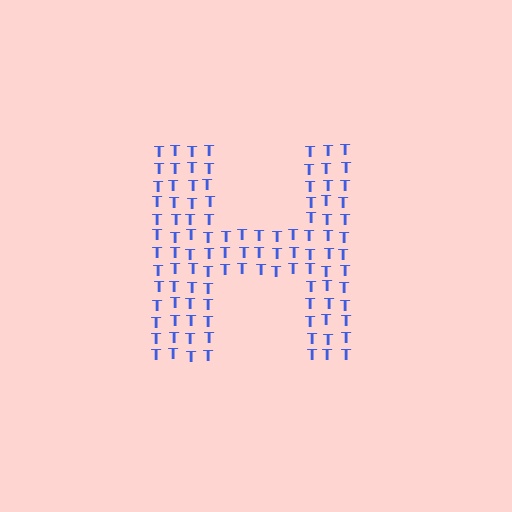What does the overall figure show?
The overall figure shows the letter H.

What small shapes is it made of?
It is made of small letter T's.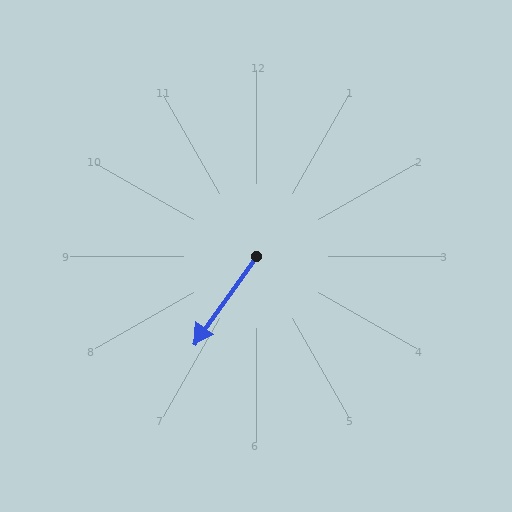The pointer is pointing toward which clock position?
Roughly 7 o'clock.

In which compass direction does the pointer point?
Southwest.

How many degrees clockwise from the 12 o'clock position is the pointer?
Approximately 215 degrees.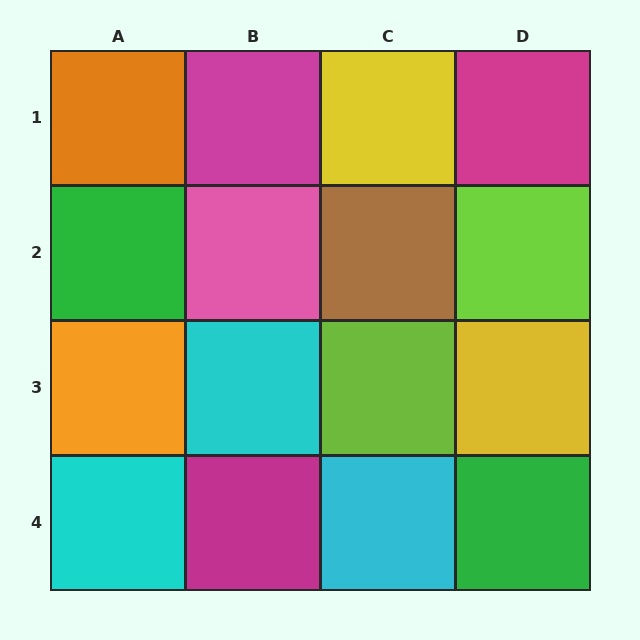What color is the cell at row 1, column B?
Magenta.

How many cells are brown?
1 cell is brown.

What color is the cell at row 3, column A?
Orange.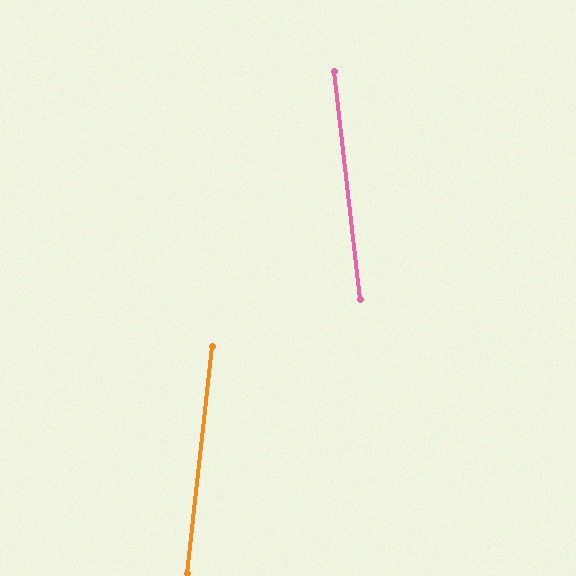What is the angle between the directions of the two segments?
Approximately 13 degrees.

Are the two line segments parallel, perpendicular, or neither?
Neither parallel nor perpendicular — they differ by about 13°.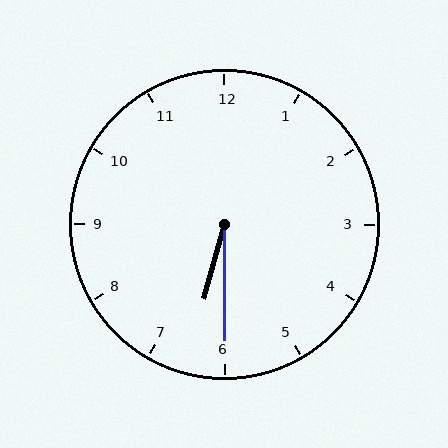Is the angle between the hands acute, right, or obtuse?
It is acute.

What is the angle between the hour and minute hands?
Approximately 15 degrees.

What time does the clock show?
6:30.